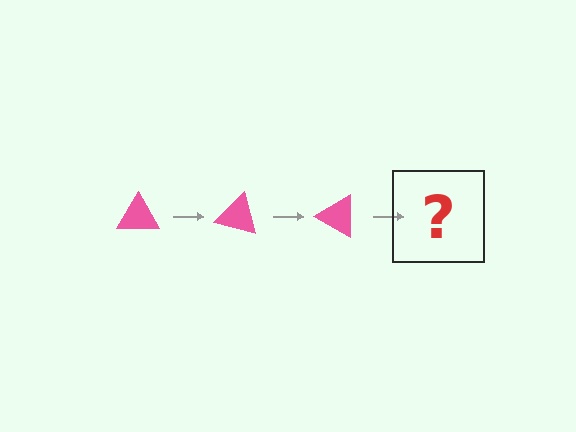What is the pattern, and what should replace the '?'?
The pattern is that the triangle rotates 15 degrees each step. The '?' should be a pink triangle rotated 45 degrees.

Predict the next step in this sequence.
The next step is a pink triangle rotated 45 degrees.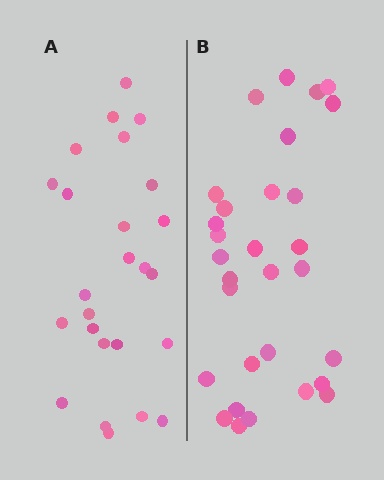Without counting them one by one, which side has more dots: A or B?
Region B (the right region) has more dots.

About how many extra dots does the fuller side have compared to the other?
Region B has about 5 more dots than region A.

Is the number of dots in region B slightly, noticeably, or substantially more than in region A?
Region B has only slightly more — the two regions are fairly close. The ratio is roughly 1.2 to 1.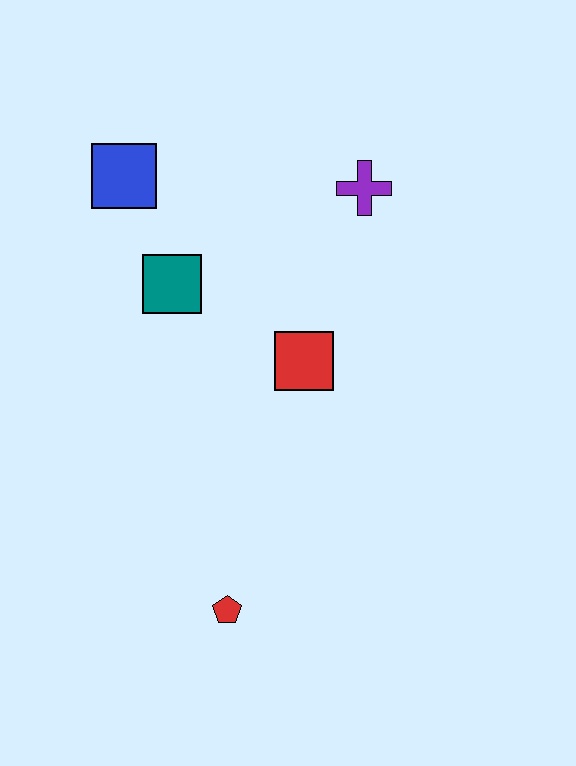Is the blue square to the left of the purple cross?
Yes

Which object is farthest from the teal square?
The red pentagon is farthest from the teal square.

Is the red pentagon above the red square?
No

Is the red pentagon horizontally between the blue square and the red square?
Yes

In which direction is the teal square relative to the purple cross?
The teal square is to the left of the purple cross.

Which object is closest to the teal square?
The blue square is closest to the teal square.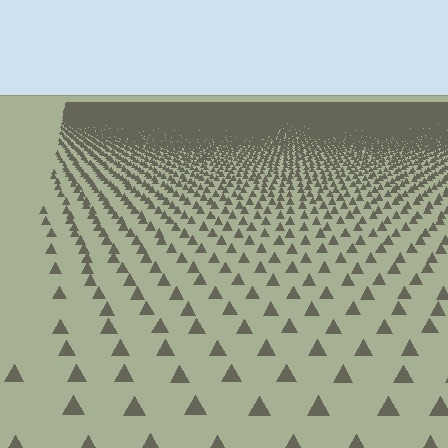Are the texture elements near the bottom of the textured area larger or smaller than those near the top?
Larger. Near the bottom, elements are closer to the viewer and appear at a bigger on-screen size.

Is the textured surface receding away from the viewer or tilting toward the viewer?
The surface is receding away from the viewer. Texture elements get smaller and denser toward the top.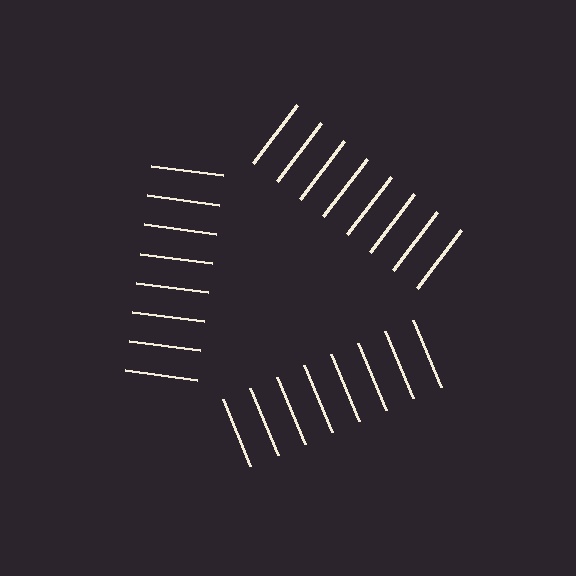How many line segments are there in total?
24 — 8 along each of the 3 edges.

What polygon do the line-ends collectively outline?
An illusory triangle — the line segments terminate on its edges but no continuous stroke is drawn.